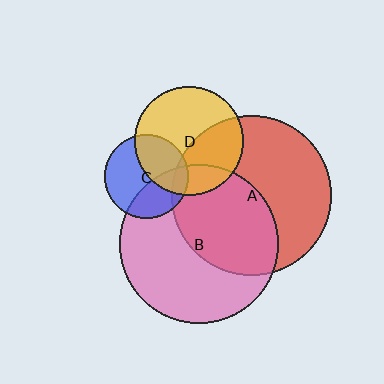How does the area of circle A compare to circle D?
Approximately 2.1 times.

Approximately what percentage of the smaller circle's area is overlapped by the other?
Approximately 40%.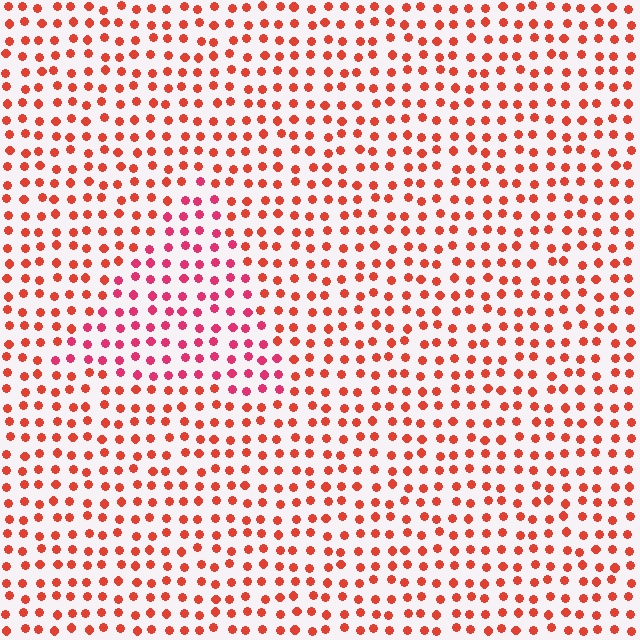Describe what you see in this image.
The image is filled with small red elements in a uniform arrangement. A triangle-shaped region is visible where the elements are tinted to a slightly different hue, forming a subtle color boundary.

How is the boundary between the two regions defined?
The boundary is defined purely by a slight shift in hue (about 27 degrees). Spacing, size, and orientation are identical on both sides.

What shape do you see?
I see a triangle.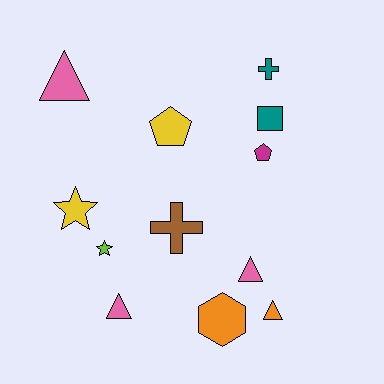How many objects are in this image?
There are 12 objects.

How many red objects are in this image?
There are no red objects.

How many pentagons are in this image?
There are 2 pentagons.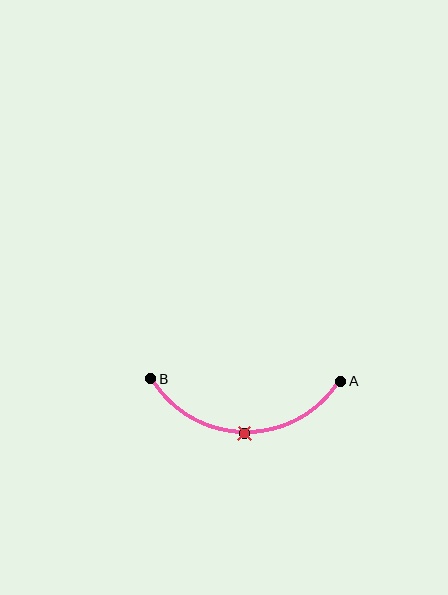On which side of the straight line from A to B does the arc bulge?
The arc bulges below the straight line connecting A and B.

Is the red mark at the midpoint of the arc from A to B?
Yes. The red mark lies on the arc at equal arc-length from both A and B — it is the arc midpoint.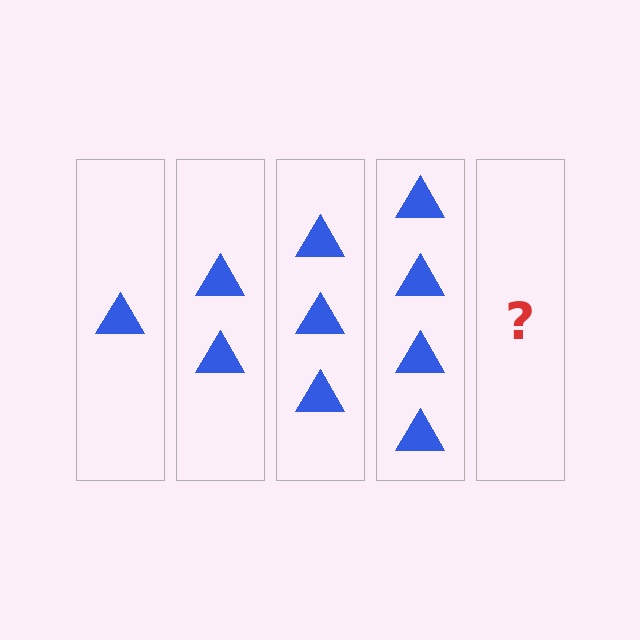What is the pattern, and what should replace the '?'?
The pattern is that each step adds one more triangle. The '?' should be 5 triangles.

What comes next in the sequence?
The next element should be 5 triangles.